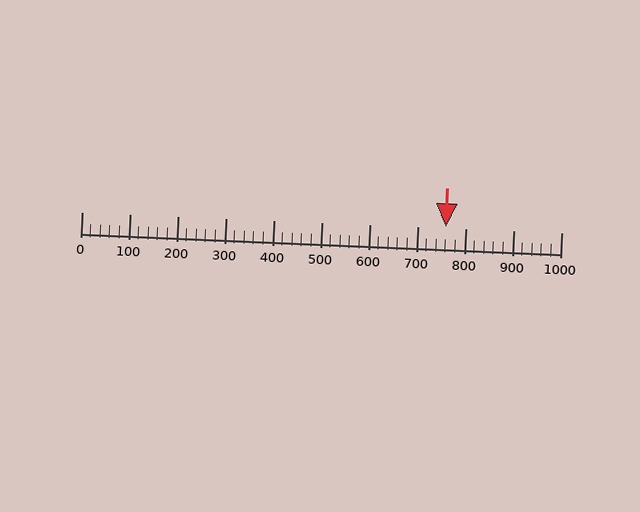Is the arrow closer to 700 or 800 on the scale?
The arrow is closer to 800.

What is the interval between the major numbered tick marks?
The major tick marks are spaced 100 units apart.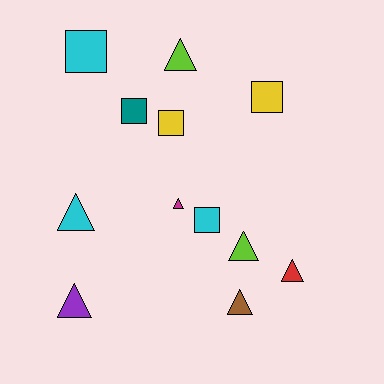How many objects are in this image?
There are 12 objects.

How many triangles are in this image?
There are 7 triangles.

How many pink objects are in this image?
There are no pink objects.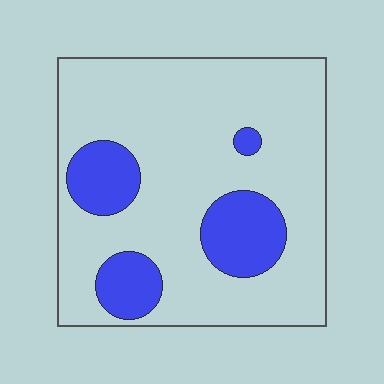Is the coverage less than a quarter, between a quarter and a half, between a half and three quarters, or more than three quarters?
Less than a quarter.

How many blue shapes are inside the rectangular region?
4.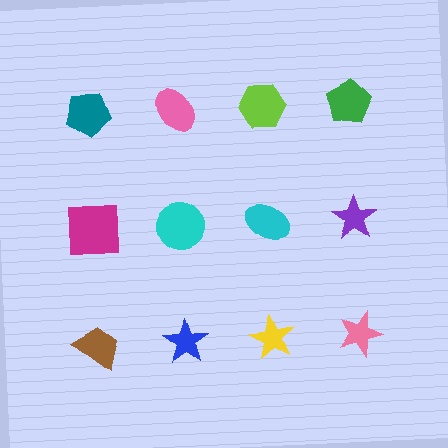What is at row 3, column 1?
A brown trapezoid.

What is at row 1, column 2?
A pink ellipse.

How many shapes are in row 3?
4 shapes.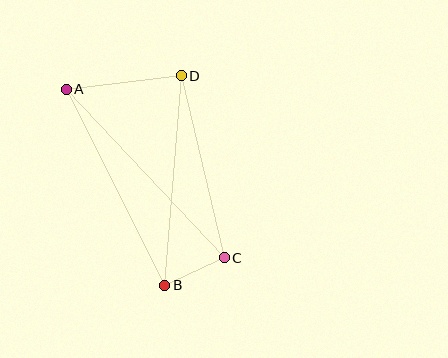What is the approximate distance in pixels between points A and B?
The distance between A and B is approximately 220 pixels.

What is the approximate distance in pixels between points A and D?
The distance between A and D is approximately 116 pixels.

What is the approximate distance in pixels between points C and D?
The distance between C and D is approximately 187 pixels.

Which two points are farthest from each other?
Points A and C are farthest from each other.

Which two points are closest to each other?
Points B and C are closest to each other.